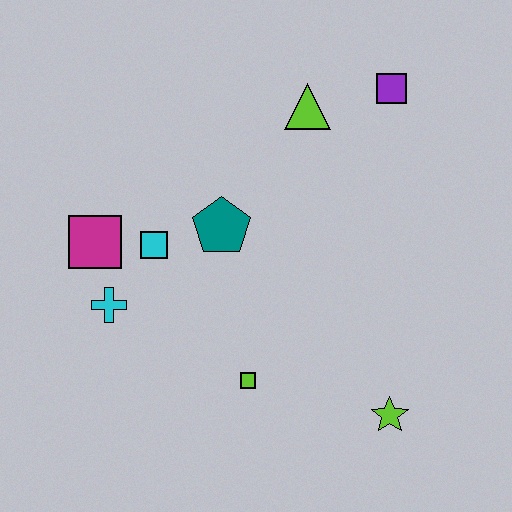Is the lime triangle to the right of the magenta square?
Yes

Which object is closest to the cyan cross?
The magenta square is closest to the cyan cross.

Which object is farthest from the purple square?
The cyan cross is farthest from the purple square.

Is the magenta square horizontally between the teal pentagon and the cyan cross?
No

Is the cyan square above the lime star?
Yes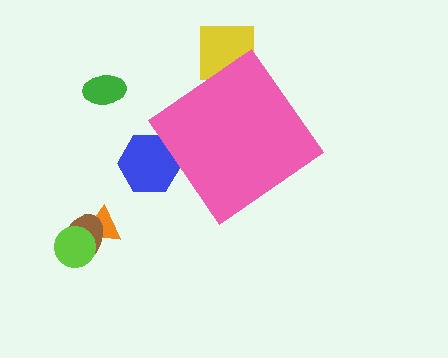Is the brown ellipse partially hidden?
No, the brown ellipse is fully visible.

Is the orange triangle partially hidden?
No, the orange triangle is fully visible.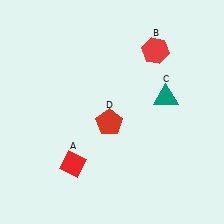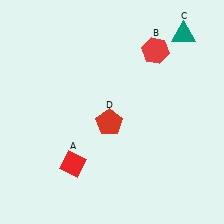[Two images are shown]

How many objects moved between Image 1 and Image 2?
1 object moved between the two images.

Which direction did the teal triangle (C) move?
The teal triangle (C) moved up.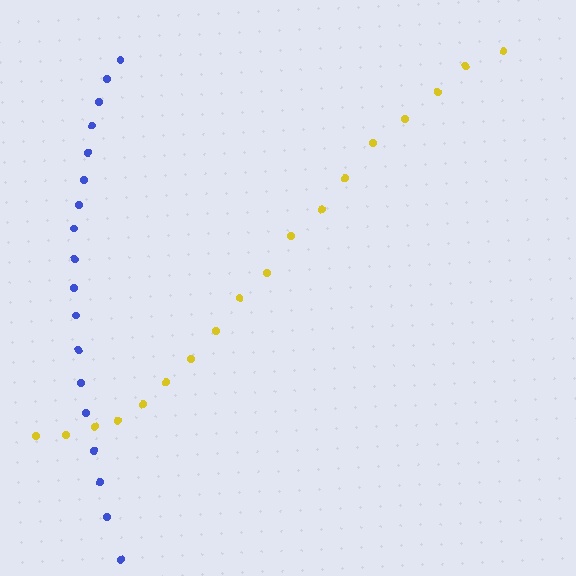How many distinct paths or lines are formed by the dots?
There are 2 distinct paths.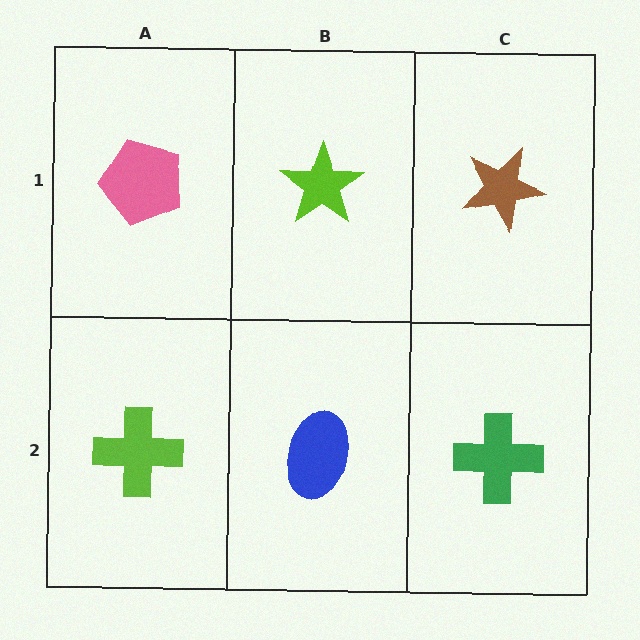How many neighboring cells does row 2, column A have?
2.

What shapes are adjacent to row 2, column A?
A pink pentagon (row 1, column A), a blue ellipse (row 2, column B).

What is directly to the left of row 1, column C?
A lime star.